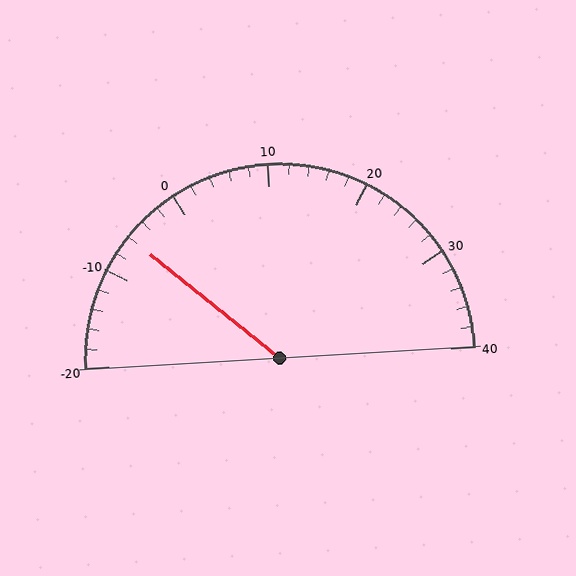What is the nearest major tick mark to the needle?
The nearest major tick mark is -10.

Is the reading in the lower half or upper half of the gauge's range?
The reading is in the lower half of the range (-20 to 40).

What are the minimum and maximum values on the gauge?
The gauge ranges from -20 to 40.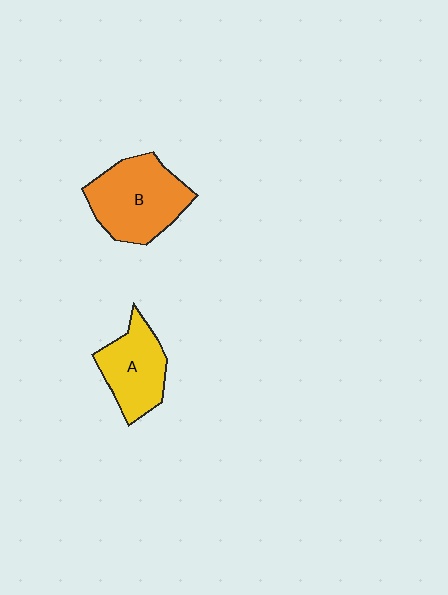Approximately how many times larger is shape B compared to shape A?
Approximately 1.3 times.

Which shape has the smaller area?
Shape A (yellow).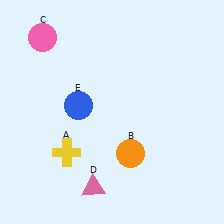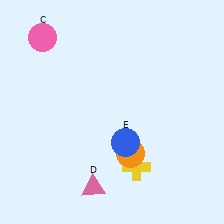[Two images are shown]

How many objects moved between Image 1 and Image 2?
2 objects moved between the two images.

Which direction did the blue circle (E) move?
The blue circle (E) moved right.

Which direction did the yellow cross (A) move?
The yellow cross (A) moved right.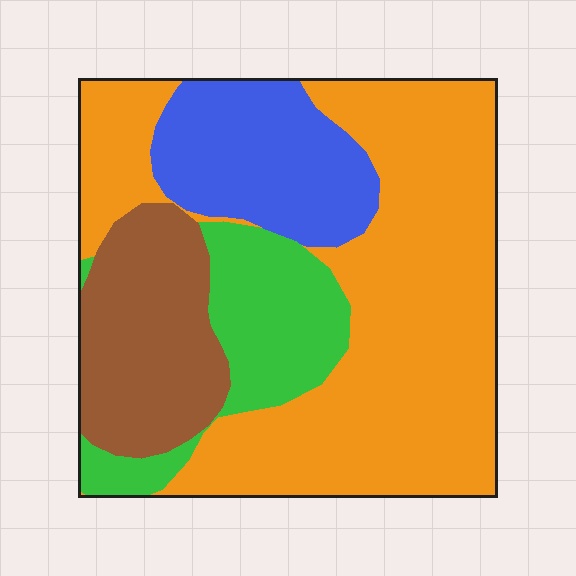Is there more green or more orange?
Orange.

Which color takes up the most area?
Orange, at roughly 50%.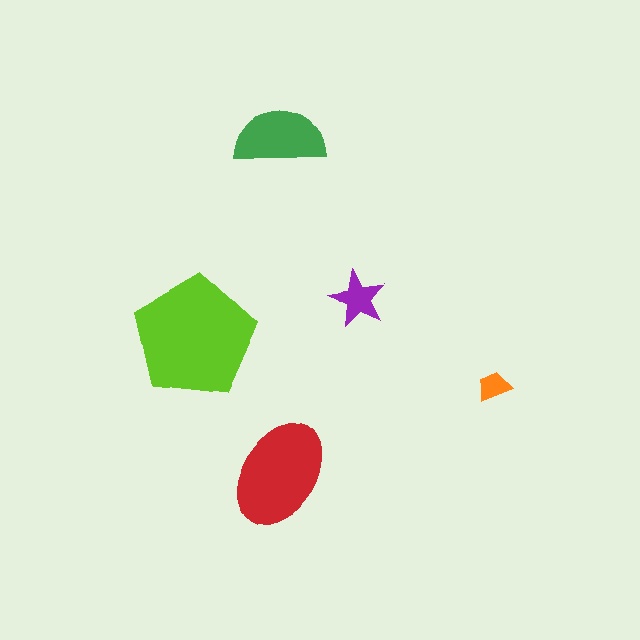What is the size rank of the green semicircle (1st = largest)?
3rd.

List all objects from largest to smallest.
The lime pentagon, the red ellipse, the green semicircle, the purple star, the orange trapezoid.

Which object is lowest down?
The red ellipse is bottommost.